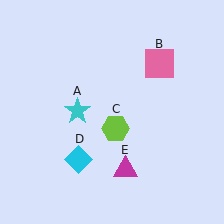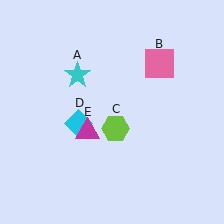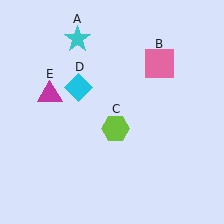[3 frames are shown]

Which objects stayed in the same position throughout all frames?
Pink square (object B) and lime hexagon (object C) remained stationary.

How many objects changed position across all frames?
3 objects changed position: cyan star (object A), cyan diamond (object D), magenta triangle (object E).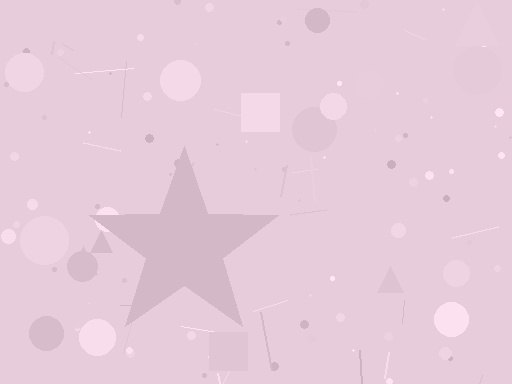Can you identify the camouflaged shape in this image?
The camouflaged shape is a star.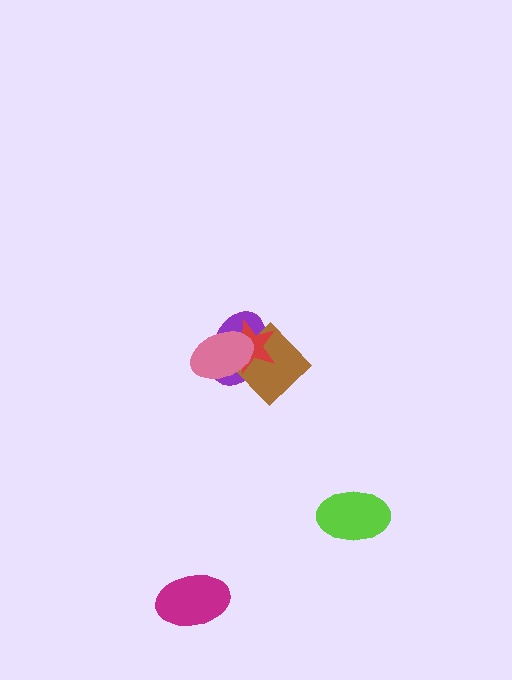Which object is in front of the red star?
The pink ellipse is in front of the red star.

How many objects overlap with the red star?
3 objects overlap with the red star.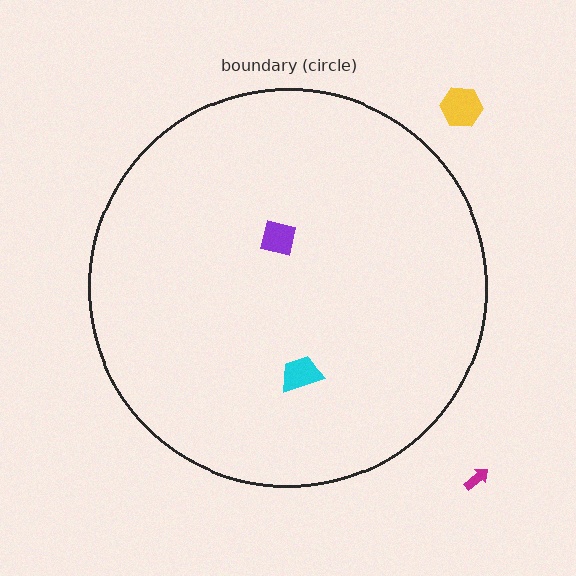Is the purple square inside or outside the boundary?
Inside.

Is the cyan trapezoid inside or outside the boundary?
Inside.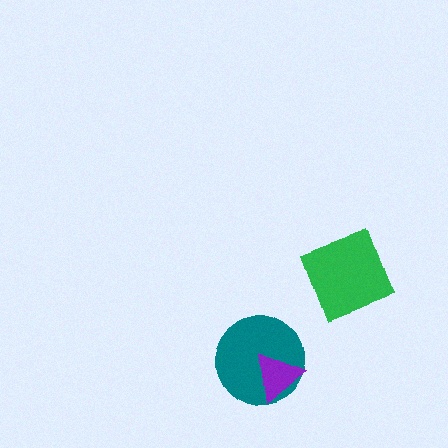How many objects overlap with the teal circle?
1 object overlaps with the teal circle.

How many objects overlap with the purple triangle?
1 object overlaps with the purple triangle.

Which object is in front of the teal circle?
The purple triangle is in front of the teal circle.